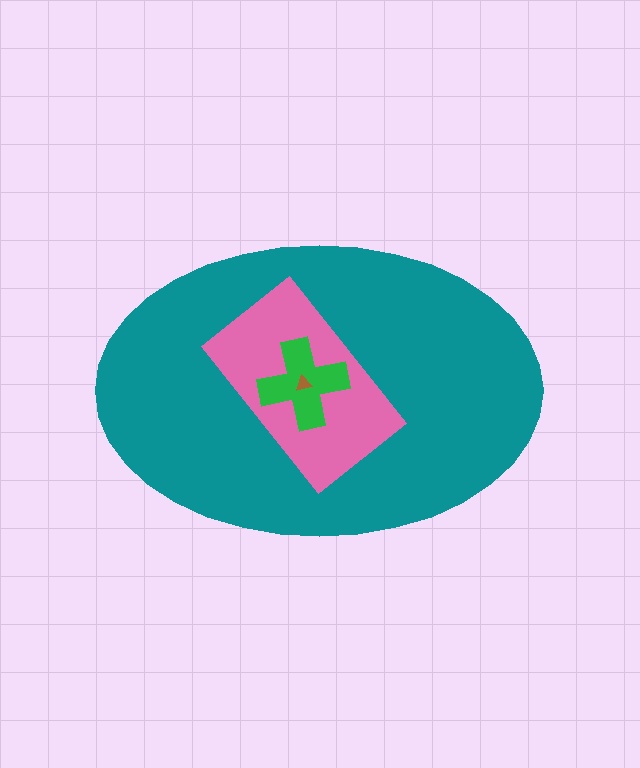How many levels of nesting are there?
4.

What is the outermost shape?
The teal ellipse.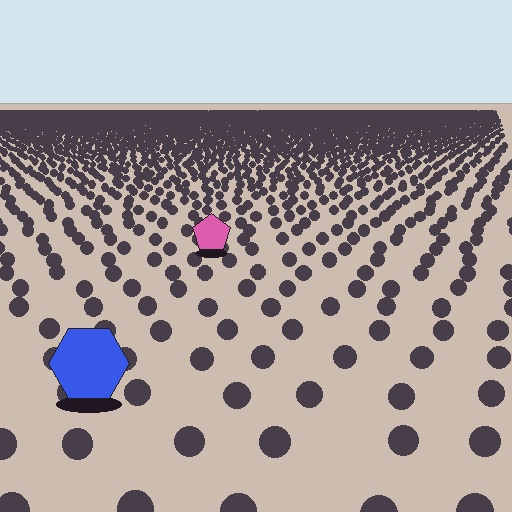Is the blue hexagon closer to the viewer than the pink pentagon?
Yes. The blue hexagon is closer — you can tell from the texture gradient: the ground texture is coarser near it.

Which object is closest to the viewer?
The blue hexagon is closest. The texture marks near it are larger and more spread out.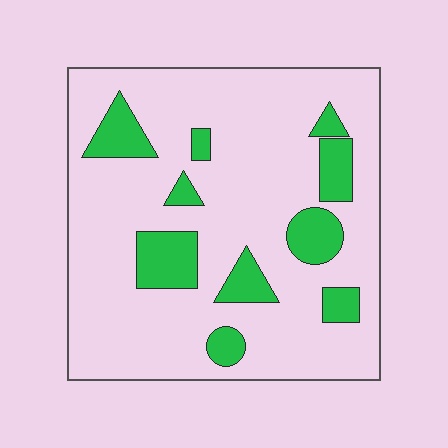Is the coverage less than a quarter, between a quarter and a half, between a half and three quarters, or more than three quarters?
Less than a quarter.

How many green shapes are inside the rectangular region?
10.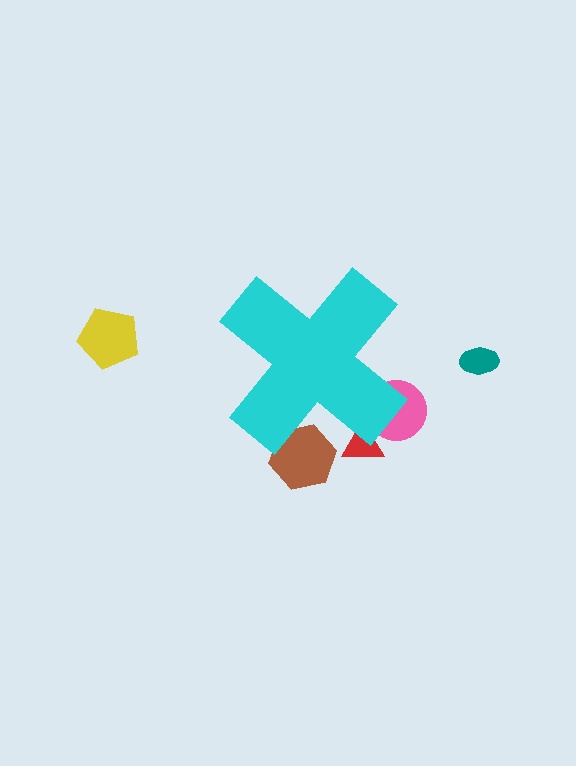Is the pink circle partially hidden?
Yes, the pink circle is partially hidden behind the cyan cross.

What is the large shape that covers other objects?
A cyan cross.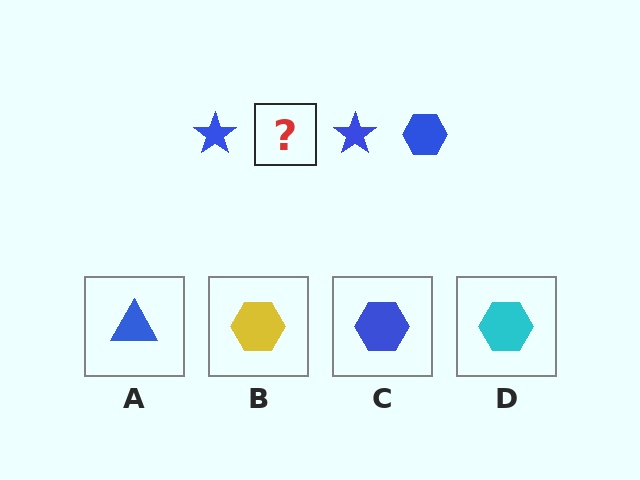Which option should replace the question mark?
Option C.